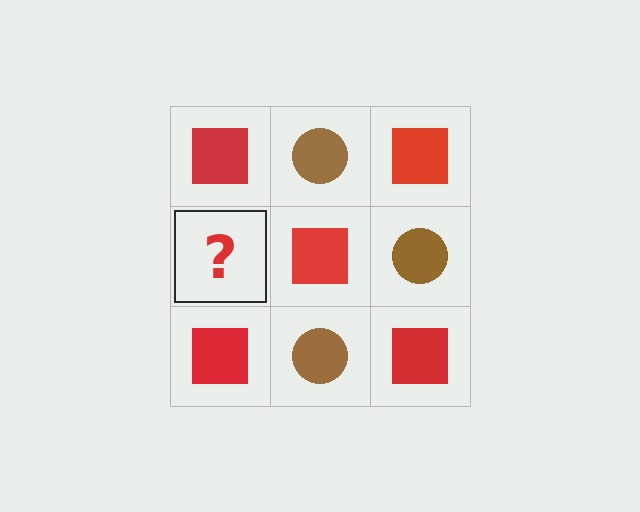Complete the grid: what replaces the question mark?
The question mark should be replaced with a brown circle.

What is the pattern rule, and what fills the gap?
The rule is that it alternates red square and brown circle in a checkerboard pattern. The gap should be filled with a brown circle.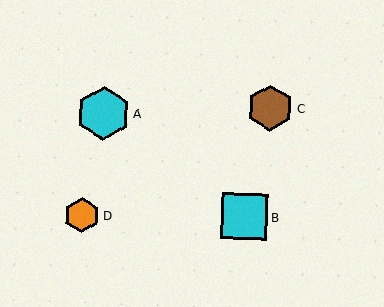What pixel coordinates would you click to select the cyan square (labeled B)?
Click at (244, 217) to select the cyan square B.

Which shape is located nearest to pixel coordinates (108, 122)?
The cyan hexagon (labeled A) at (104, 113) is nearest to that location.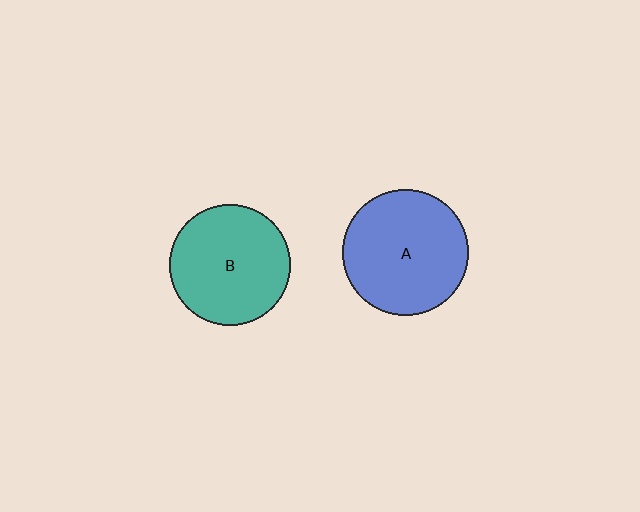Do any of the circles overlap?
No, none of the circles overlap.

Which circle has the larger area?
Circle A (blue).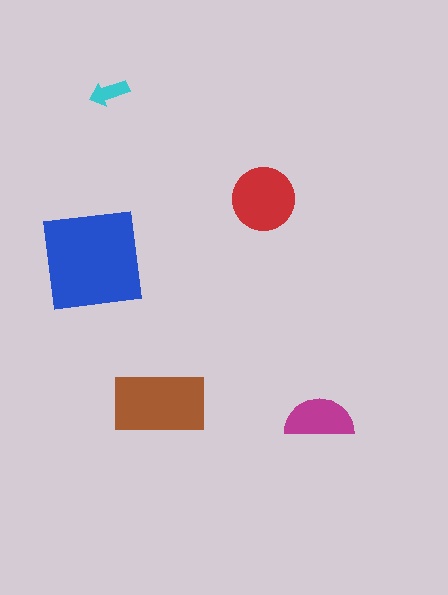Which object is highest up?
The cyan arrow is topmost.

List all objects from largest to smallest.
The blue square, the brown rectangle, the red circle, the magenta semicircle, the cyan arrow.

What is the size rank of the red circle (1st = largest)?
3rd.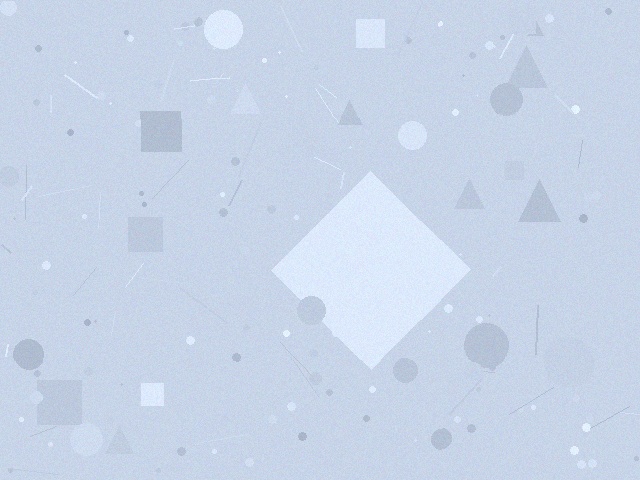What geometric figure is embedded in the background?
A diamond is embedded in the background.